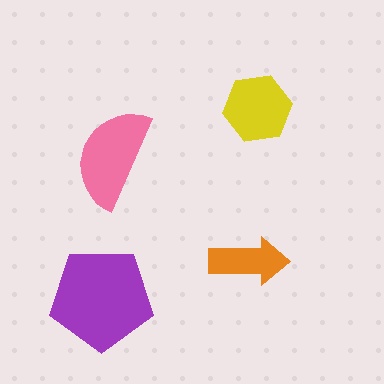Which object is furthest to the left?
The purple pentagon is leftmost.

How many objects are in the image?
There are 4 objects in the image.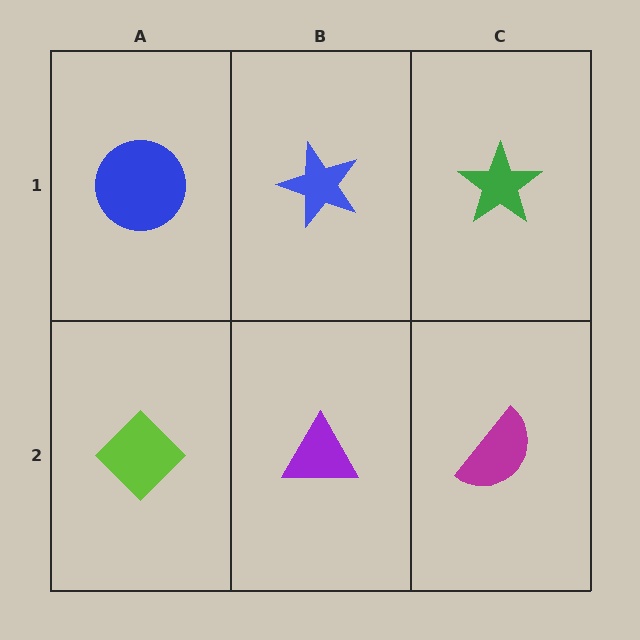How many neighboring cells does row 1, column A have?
2.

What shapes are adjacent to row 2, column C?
A green star (row 1, column C), a purple triangle (row 2, column B).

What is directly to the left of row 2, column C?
A purple triangle.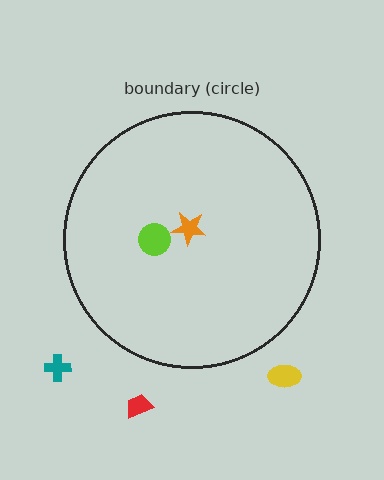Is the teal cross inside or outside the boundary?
Outside.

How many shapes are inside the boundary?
2 inside, 3 outside.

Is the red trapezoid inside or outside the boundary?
Outside.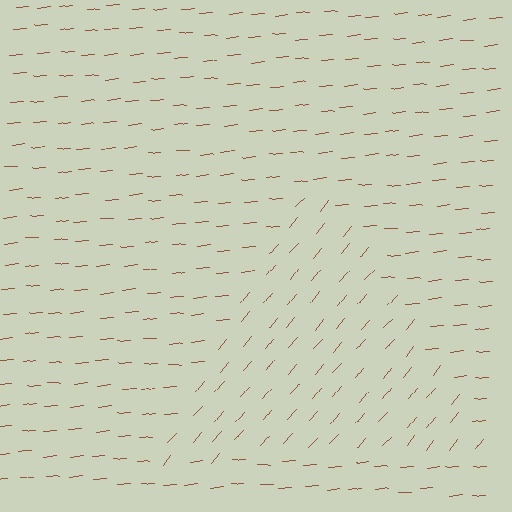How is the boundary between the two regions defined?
The boundary is defined purely by a change in line orientation (approximately 45 degrees difference). All lines are the same color and thickness.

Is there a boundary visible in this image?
Yes, there is a texture boundary formed by a change in line orientation.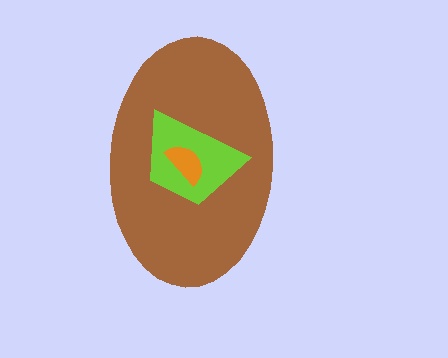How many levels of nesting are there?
3.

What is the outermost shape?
The brown ellipse.